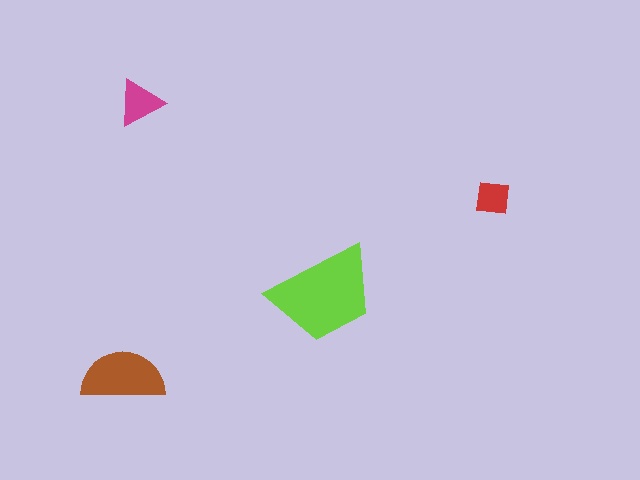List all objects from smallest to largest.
The red square, the magenta triangle, the brown semicircle, the lime trapezoid.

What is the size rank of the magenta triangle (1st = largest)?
3rd.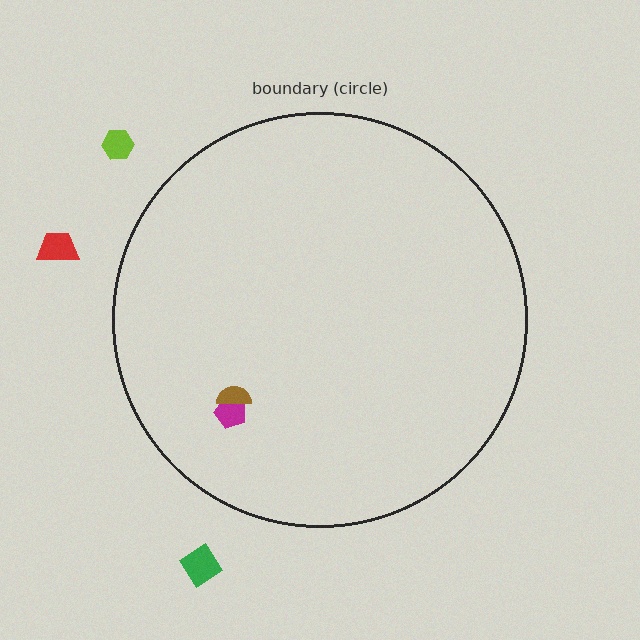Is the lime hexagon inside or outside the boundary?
Outside.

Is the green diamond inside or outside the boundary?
Outside.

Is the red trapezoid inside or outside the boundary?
Outside.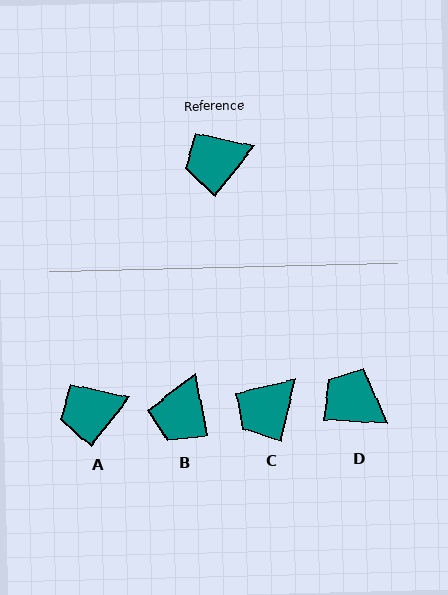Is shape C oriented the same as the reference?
No, it is off by about 25 degrees.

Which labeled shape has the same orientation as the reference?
A.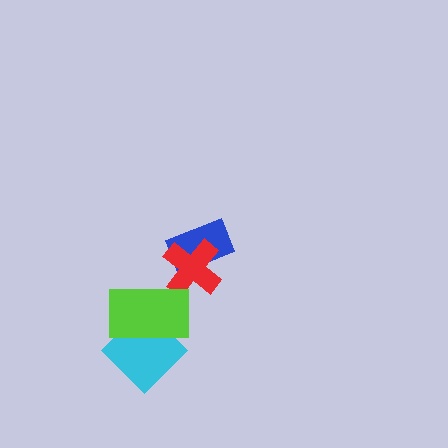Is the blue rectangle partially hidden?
Yes, it is partially covered by another shape.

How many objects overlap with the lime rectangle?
2 objects overlap with the lime rectangle.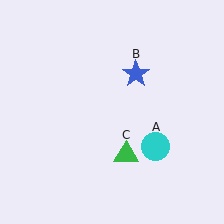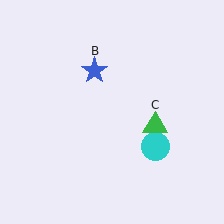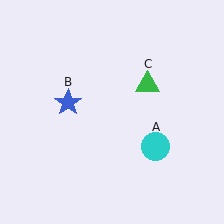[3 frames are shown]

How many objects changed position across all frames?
2 objects changed position: blue star (object B), green triangle (object C).